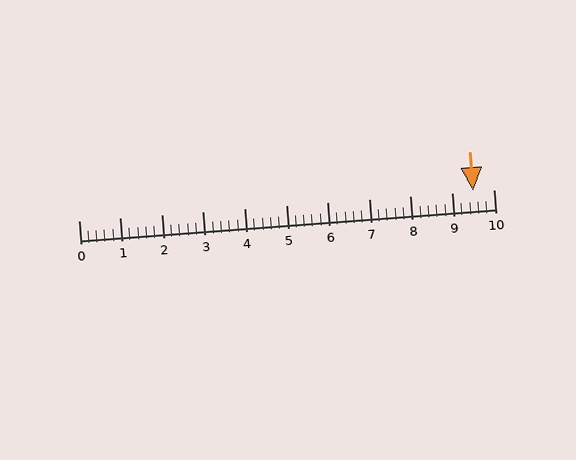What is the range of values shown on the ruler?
The ruler shows values from 0 to 10.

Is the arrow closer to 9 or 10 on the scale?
The arrow is closer to 10.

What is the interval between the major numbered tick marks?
The major tick marks are spaced 1 units apart.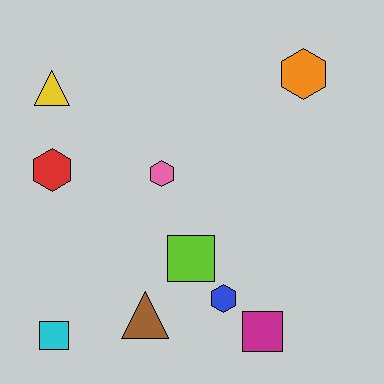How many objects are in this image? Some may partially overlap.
There are 9 objects.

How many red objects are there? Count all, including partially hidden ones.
There is 1 red object.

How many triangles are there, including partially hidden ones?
There are 2 triangles.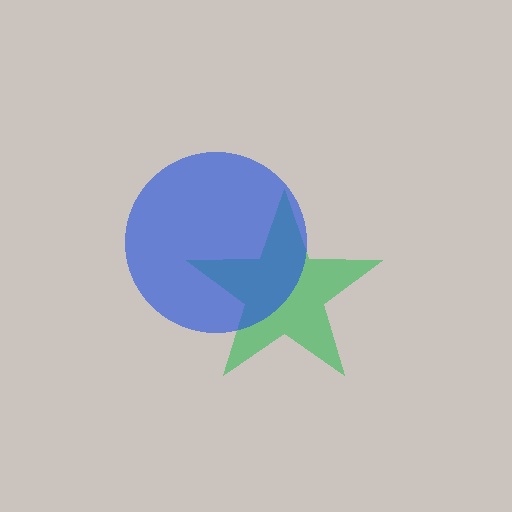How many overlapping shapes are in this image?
There are 2 overlapping shapes in the image.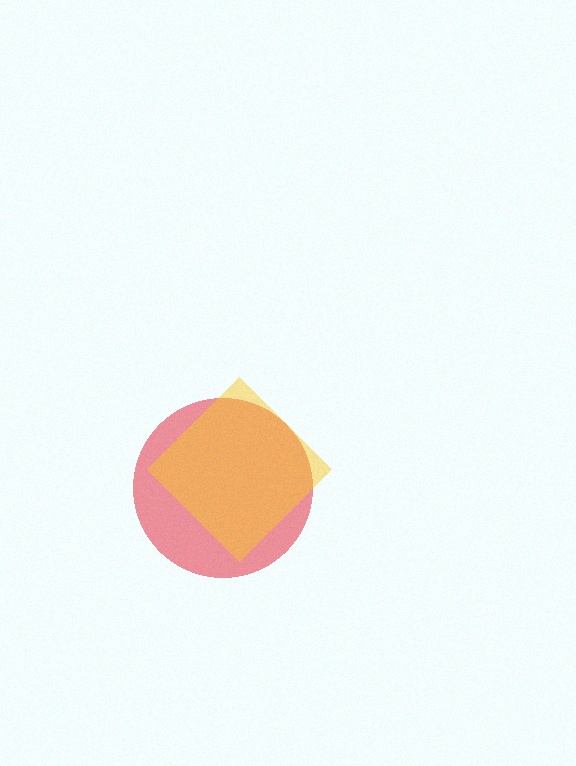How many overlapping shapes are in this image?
There are 2 overlapping shapes in the image.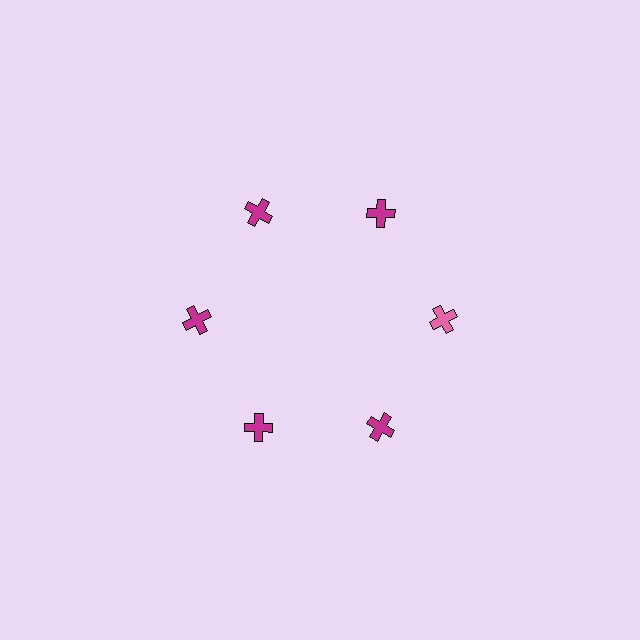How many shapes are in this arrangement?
There are 6 shapes arranged in a ring pattern.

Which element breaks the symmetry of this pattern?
The pink cross at roughly the 3 o'clock position breaks the symmetry. All other shapes are magenta crosses.